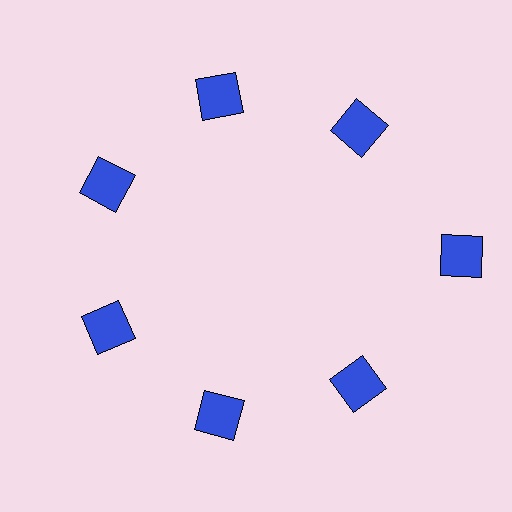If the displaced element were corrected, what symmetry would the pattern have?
It would have 7-fold rotational symmetry — the pattern would map onto itself every 51 degrees.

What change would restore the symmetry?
The symmetry would be restored by moving it inward, back onto the ring so that all 7 squares sit at equal angles and equal distance from the center.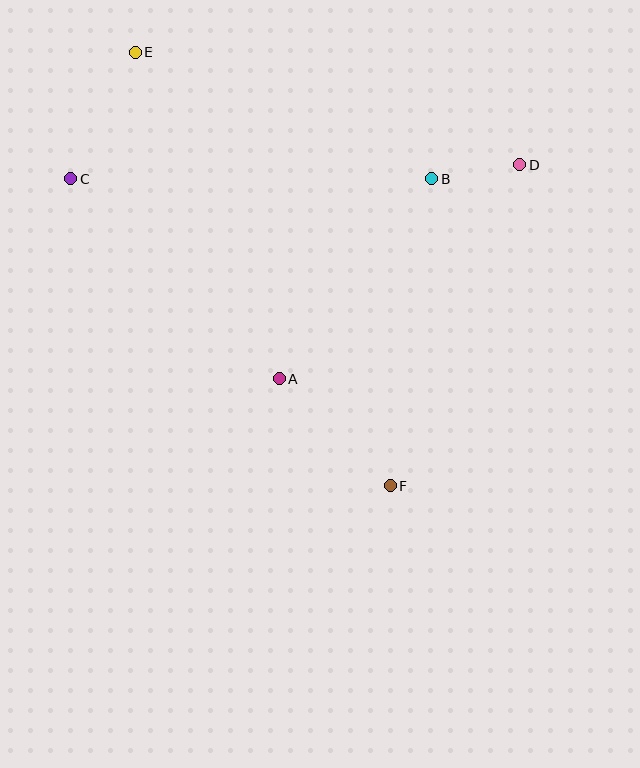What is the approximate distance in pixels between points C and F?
The distance between C and F is approximately 443 pixels.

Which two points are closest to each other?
Points B and D are closest to each other.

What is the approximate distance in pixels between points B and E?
The distance between B and E is approximately 322 pixels.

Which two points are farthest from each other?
Points E and F are farthest from each other.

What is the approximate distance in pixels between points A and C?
The distance between A and C is approximately 289 pixels.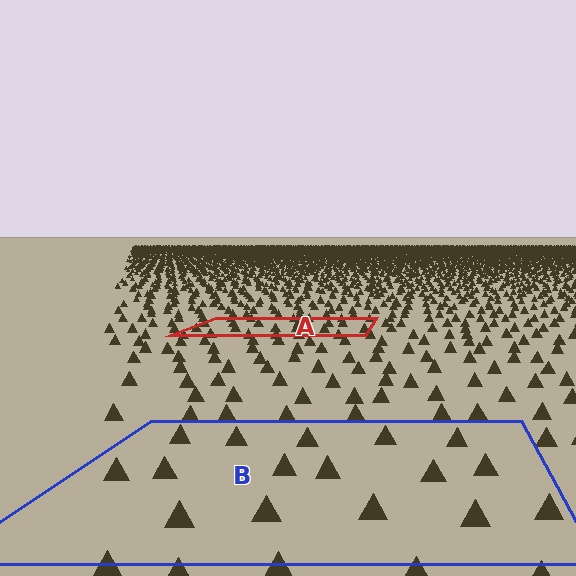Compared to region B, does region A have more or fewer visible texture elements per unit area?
Region A has more texture elements per unit area — they are packed more densely because it is farther away.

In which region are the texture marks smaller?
The texture marks are smaller in region A, because it is farther away.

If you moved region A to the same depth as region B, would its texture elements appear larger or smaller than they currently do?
They would appear larger. At a closer depth, the same texture elements are projected at a bigger on-screen size.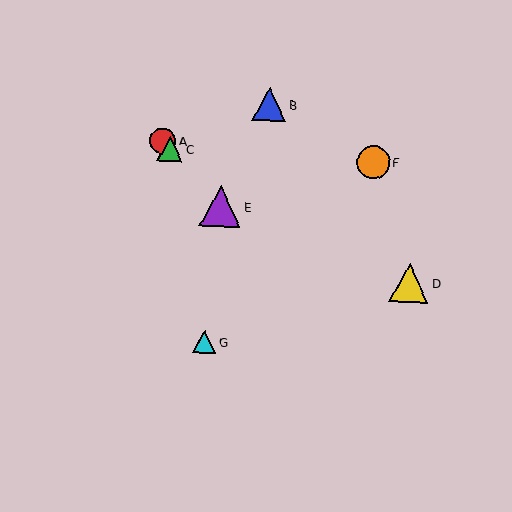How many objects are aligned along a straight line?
3 objects (A, C, E) are aligned along a straight line.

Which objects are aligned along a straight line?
Objects A, C, E are aligned along a straight line.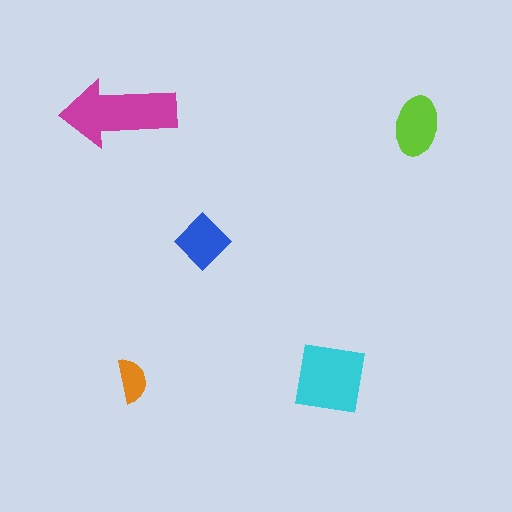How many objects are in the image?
There are 5 objects in the image.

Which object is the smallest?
The orange semicircle.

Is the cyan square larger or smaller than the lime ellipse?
Larger.